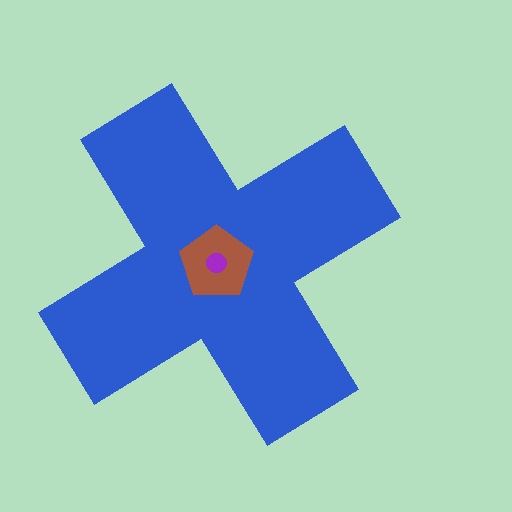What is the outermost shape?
The blue cross.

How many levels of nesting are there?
3.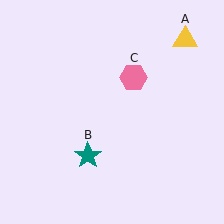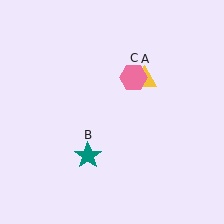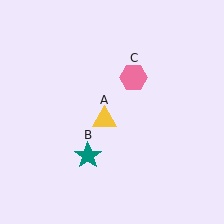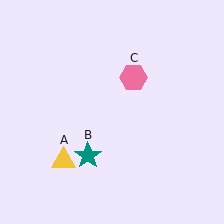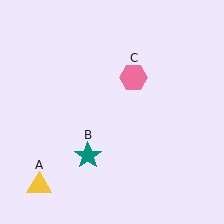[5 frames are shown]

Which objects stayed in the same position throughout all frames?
Teal star (object B) and pink hexagon (object C) remained stationary.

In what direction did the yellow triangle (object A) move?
The yellow triangle (object A) moved down and to the left.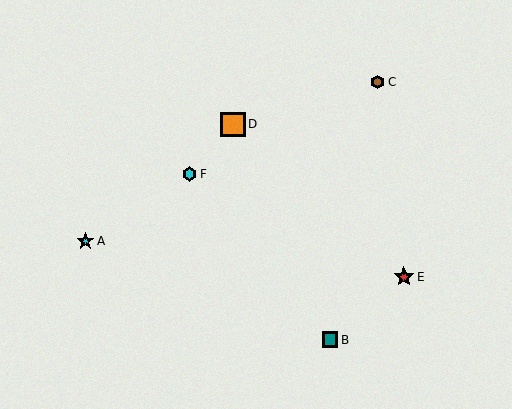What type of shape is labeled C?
Shape C is a brown hexagon.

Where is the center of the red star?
The center of the red star is at (404, 277).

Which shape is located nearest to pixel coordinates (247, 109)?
The orange square (labeled D) at (233, 124) is nearest to that location.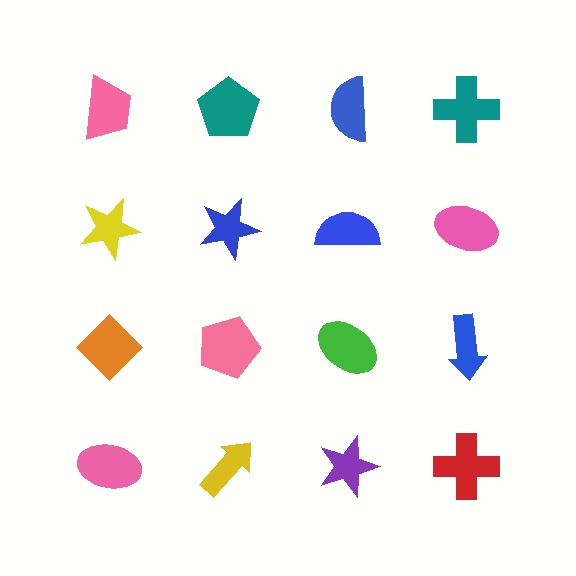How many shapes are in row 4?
4 shapes.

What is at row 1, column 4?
A teal cross.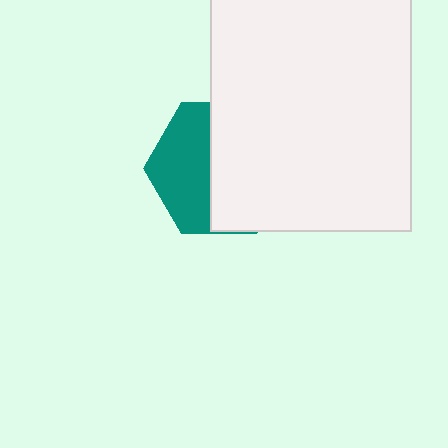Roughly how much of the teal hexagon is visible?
A small part of it is visible (roughly 42%).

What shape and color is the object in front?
The object in front is a white rectangle.